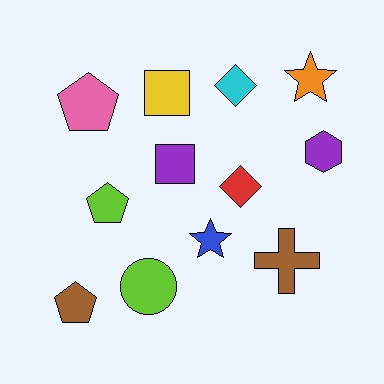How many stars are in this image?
There are 2 stars.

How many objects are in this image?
There are 12 objects.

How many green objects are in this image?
There are no green objects.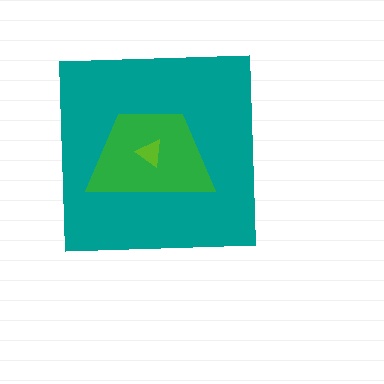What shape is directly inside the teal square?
The green trapezoid.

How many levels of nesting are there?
3.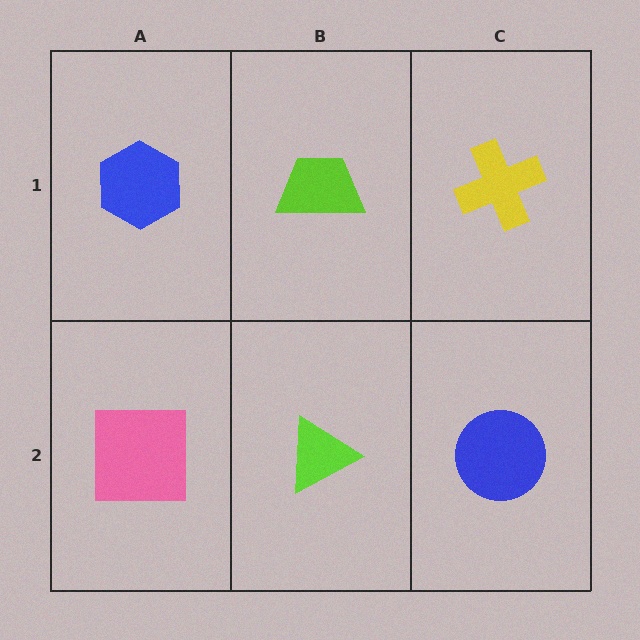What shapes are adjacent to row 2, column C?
A yellow cross (row 1, column C), a lime triangle (row 2, column B).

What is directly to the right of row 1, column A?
A lime trapezoid.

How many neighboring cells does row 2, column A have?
2.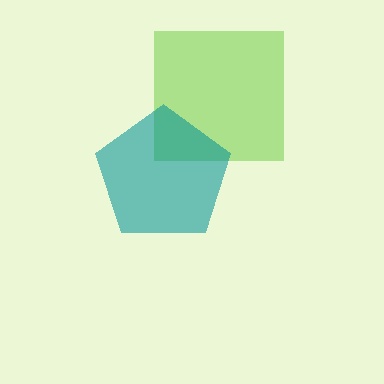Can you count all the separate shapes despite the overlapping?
Yes, there are 2 separate shapes.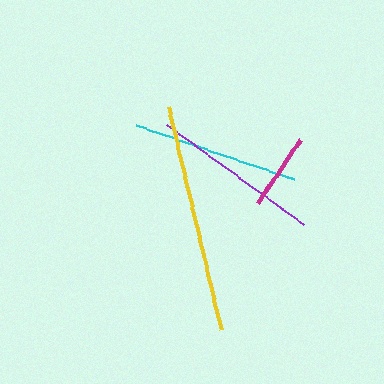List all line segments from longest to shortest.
From longest to shortest: yellow, purple, cyan, magenta.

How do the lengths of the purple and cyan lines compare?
The purple and cyan lines are approximately the same length.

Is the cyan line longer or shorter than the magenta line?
The cyan line is longer than the magenta line.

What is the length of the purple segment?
The purple segment is approximately 169 pixels long.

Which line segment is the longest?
The yellow line is the longest at approximately 229 pixels.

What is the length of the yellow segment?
The yellow segment is approximately 229 pixels long.